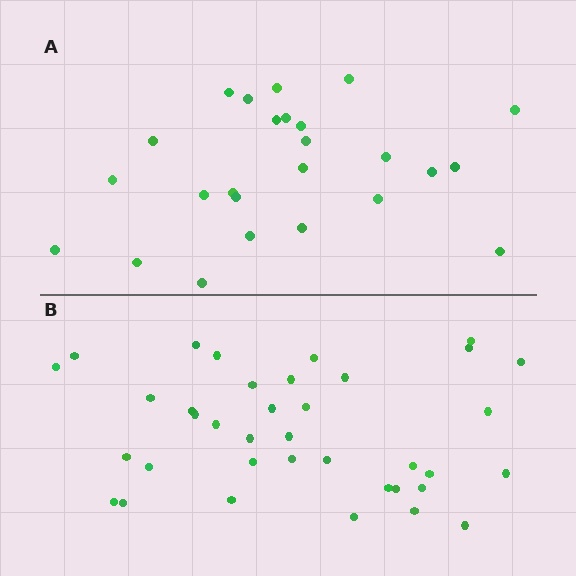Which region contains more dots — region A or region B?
Region B (the bottom region) has more dots.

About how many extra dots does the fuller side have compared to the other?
Region B has roughly 12 or so more dots than region A.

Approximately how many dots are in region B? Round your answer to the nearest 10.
About 40 dots. (The exact count is 37, which rounds to 40.)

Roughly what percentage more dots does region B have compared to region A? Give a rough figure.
About 50% more.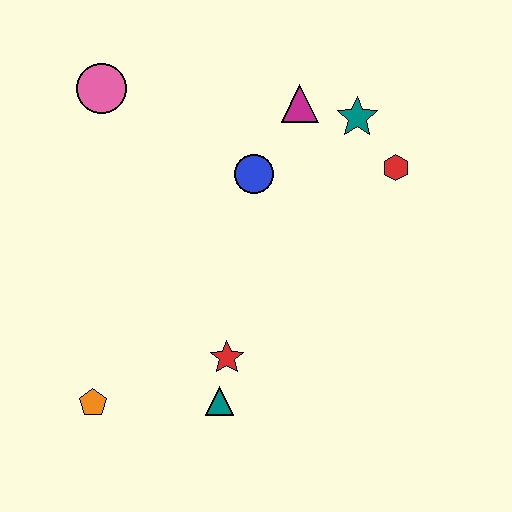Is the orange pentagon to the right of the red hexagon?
No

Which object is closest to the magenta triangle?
The teal star is closest to the magenta triangle.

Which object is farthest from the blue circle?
The orange pentagon is farthest from the blue circle.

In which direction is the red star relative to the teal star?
The red star is below the teal star.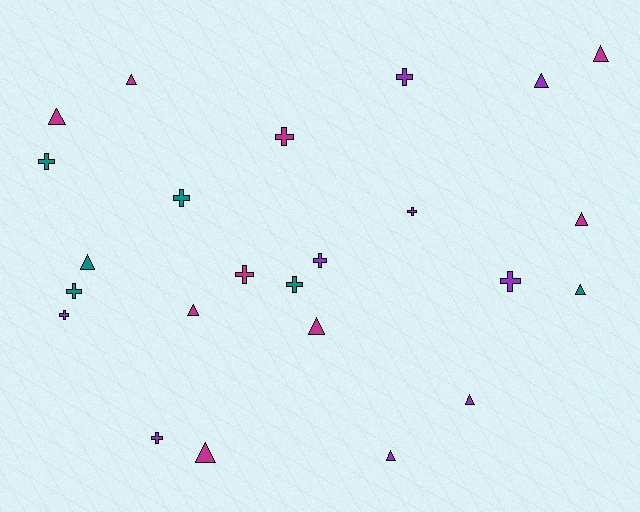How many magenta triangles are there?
There are 7 magenta triangles.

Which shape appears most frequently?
Triangle, with 12 objects.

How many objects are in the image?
There are 24 objects.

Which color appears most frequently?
Magenta, with 9 objects.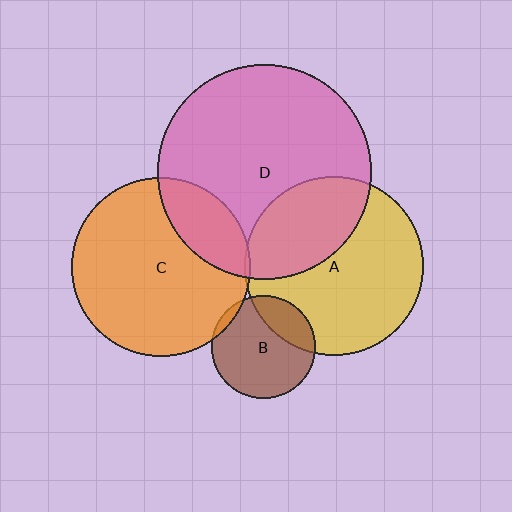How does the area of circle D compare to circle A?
Approximately 1.4 times.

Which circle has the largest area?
Circle D (pink).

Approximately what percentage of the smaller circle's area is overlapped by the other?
Approximately 20%.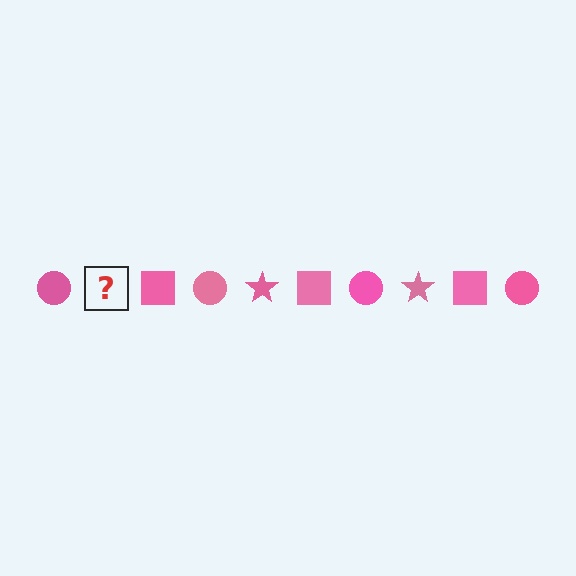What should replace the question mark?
The question mark should be replaced with a pink star.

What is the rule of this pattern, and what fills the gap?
The rule is that the pattern cycles through circle, star, square shapes in pink. The gap should be filled with a pink star.